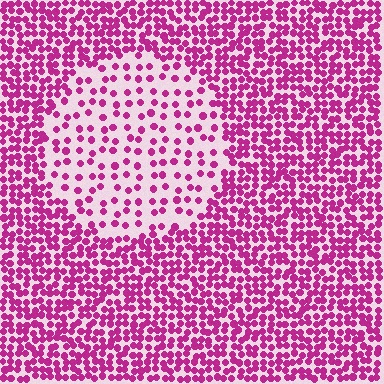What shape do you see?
I see a circle.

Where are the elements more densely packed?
The elements are more densely packed outside the circle boundary.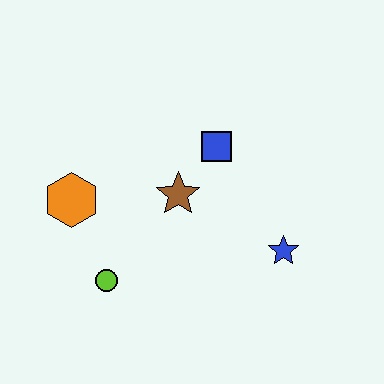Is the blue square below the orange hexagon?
No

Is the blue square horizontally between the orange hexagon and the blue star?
Yes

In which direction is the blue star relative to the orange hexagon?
The blue star is to the right of the orange hexagon.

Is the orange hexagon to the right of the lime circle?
No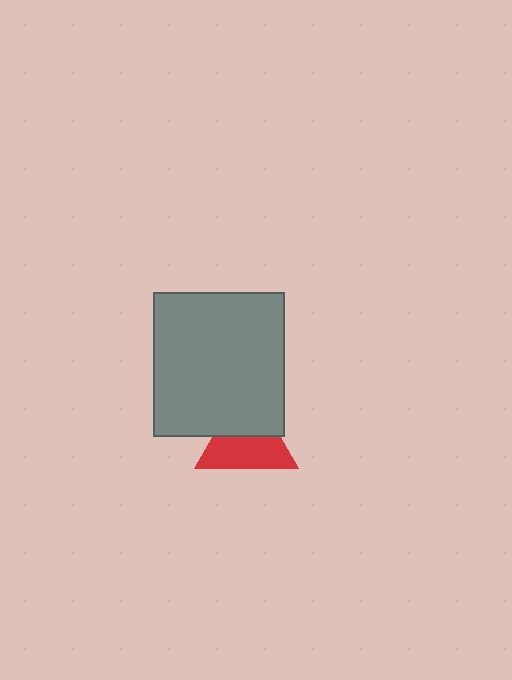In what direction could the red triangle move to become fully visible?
The red triangle could move down. That would shift it out from behind the gray rectangle entirely.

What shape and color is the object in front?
The object in front is a gray rectangle.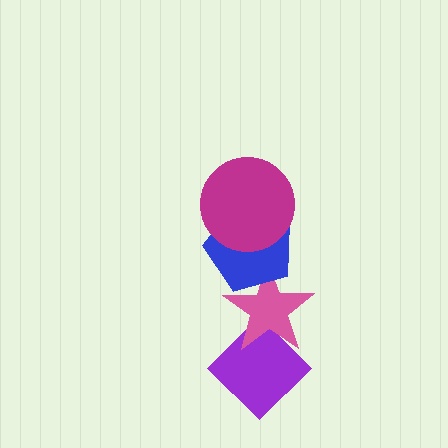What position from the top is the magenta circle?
The magenta circle is 1st from the top.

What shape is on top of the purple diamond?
The pink star is on top of the purple diamond.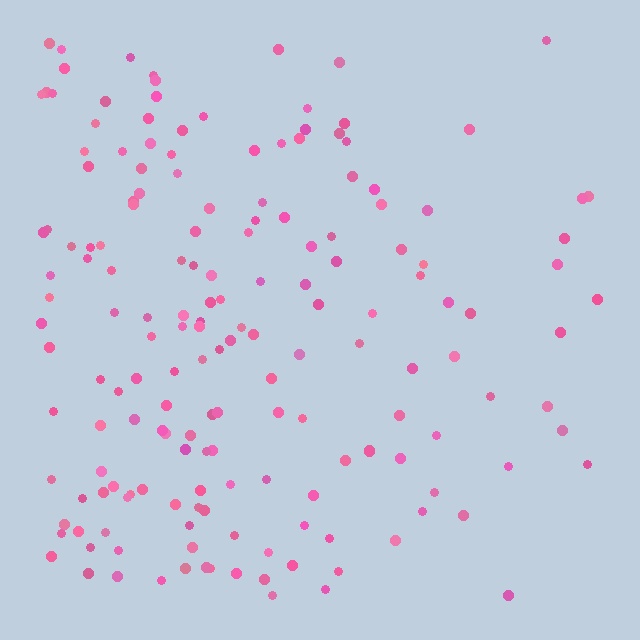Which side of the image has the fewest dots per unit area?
The right.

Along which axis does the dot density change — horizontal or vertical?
Horizontal.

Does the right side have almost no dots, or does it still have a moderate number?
Still a moderate number, just noticeably fewer than the left.